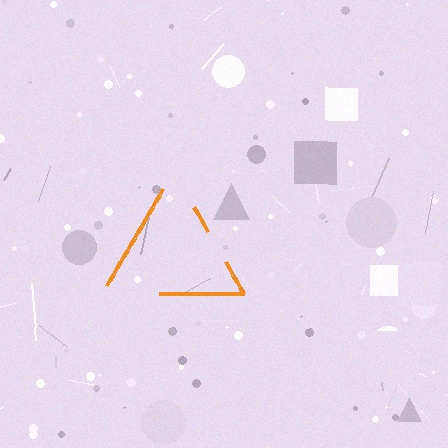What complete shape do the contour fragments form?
The contour fragments form a triangle.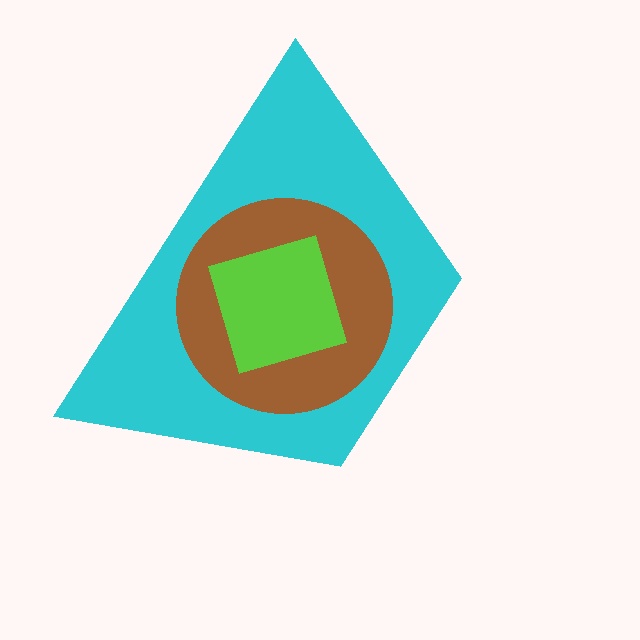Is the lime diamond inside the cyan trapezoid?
Yes.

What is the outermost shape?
The cyan trapezoid.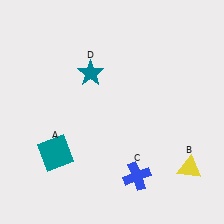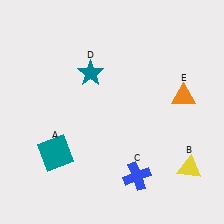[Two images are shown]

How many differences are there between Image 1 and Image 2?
There is 1 difference between the two images.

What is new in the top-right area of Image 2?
An orange triangle (E) was added in the top-right area of Image 2.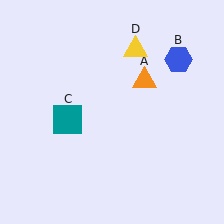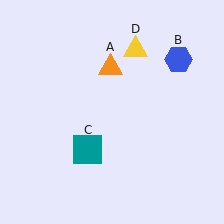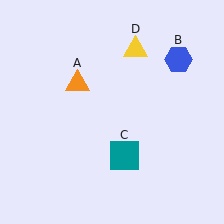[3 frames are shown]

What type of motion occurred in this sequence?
The orange triangle (object A), teal square (object C) rotated counterclockwise around the center of the scene.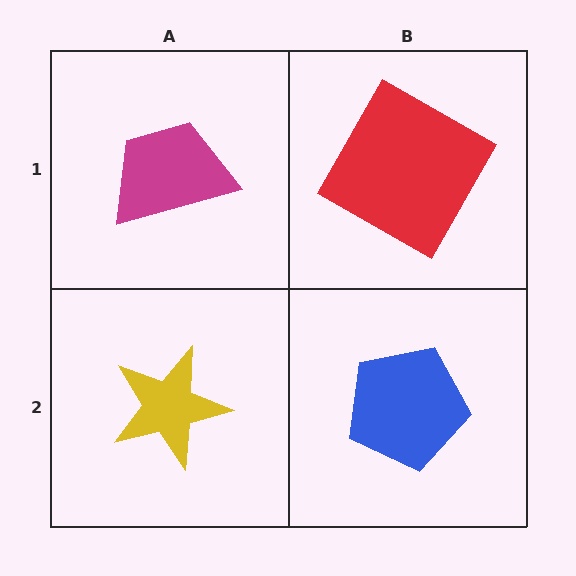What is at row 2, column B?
A blue pentagon.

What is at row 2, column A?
A yellow star.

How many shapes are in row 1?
2 shapes.